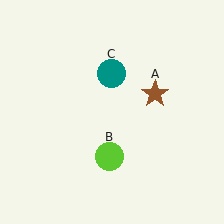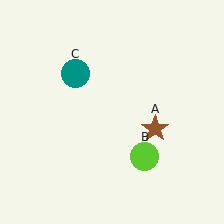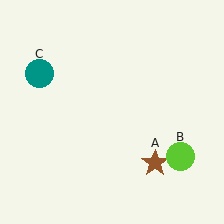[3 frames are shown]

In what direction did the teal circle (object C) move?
The teal circle (object C) moved left.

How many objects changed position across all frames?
3 objects changed position: brown star (object A), lime circle (object B), teal circle (object C).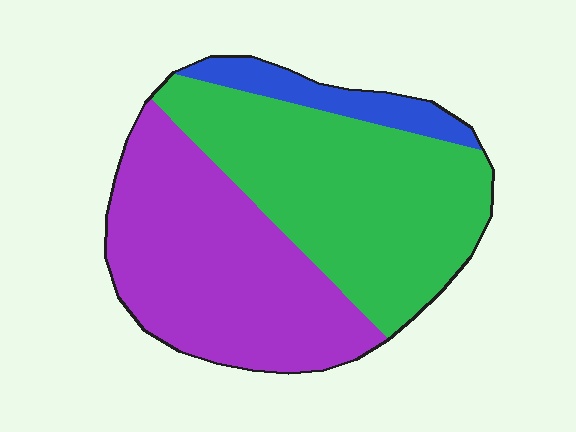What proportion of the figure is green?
Green covers 47% of the figure.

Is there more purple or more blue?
Purple.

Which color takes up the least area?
Blue, at roughly 10%.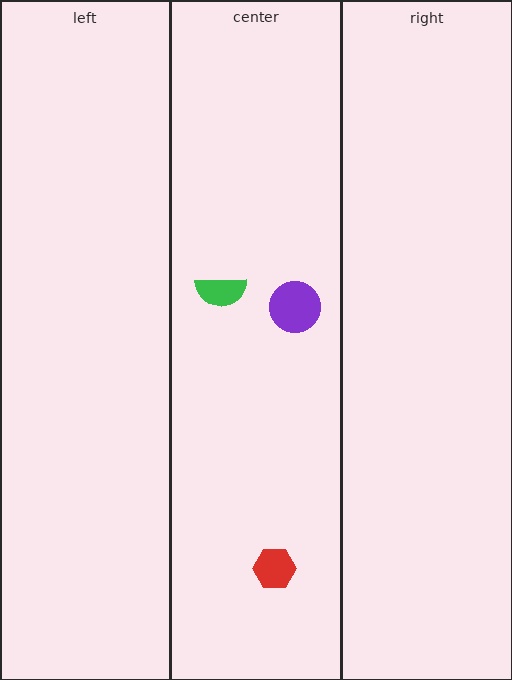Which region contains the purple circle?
The center region.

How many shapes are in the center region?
3.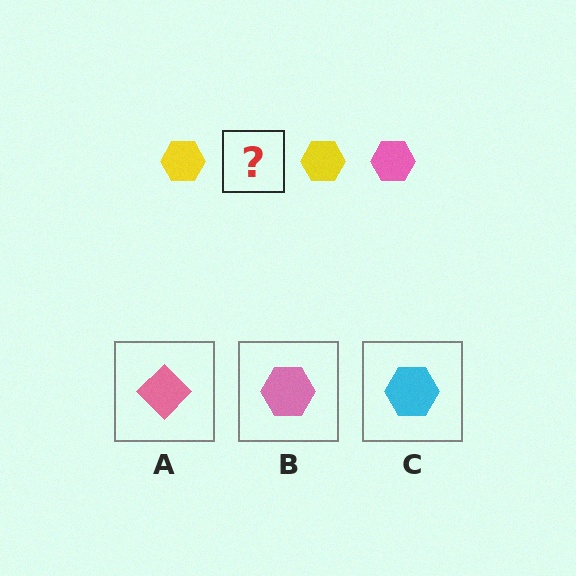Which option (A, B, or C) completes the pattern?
B.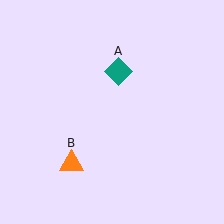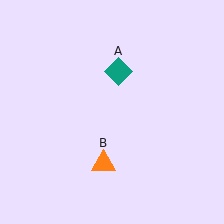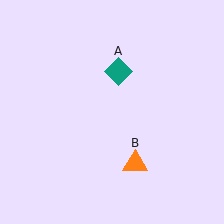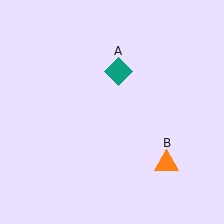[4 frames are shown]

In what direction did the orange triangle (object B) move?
The orange triangle (object B) moved right.